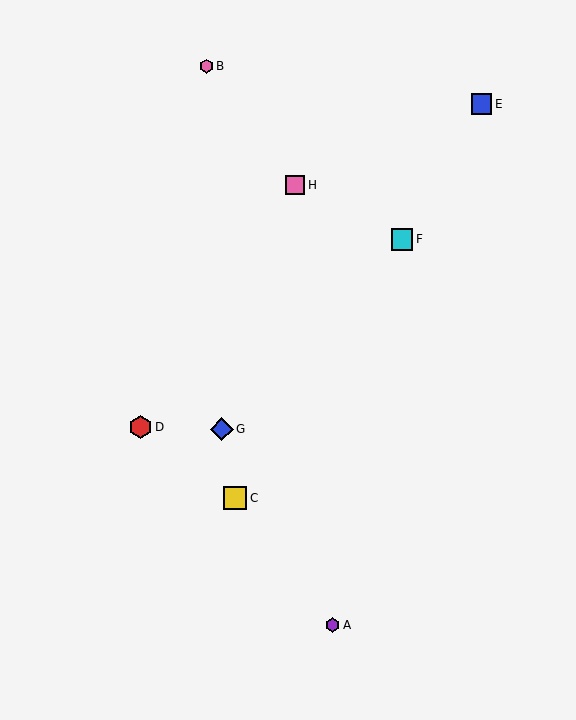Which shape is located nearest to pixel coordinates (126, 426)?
The red hexagon (labeled D) at (140, 427) is nearest to that location.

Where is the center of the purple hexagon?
The center of the purple hexagon is at (333, 625).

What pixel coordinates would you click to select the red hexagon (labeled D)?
Click at (140, 427) to select the red hexagon D.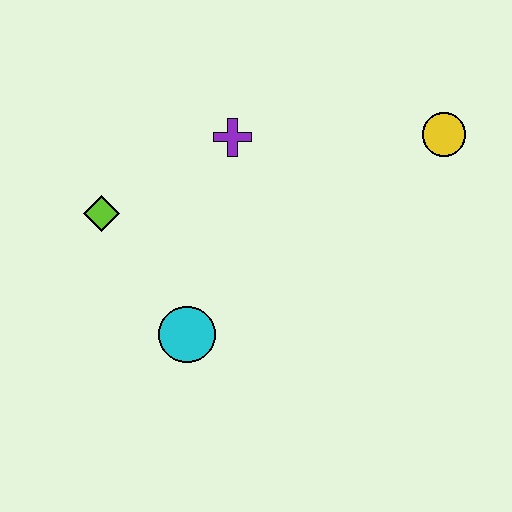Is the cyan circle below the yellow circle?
Yes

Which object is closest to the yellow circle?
The purple cross is closest to the yellow circle.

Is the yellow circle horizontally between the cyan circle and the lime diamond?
No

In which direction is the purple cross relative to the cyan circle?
The purple cross is above the cyan circle.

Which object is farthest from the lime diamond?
The yellow circle is farthest from the lime diamond.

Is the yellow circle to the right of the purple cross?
Yes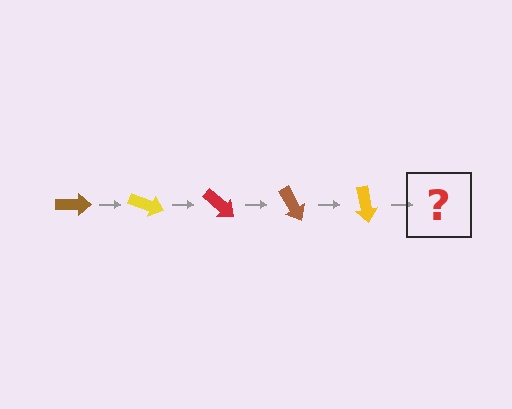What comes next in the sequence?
The next element should be a red arrow, rotated 100 degrees from the start.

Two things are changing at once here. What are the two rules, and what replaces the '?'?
The two rules are that it rotates 20 degrees each step and the color cycles through brown, yellow, and red. The '?' should be a red arrow, rotated 100 degrees from the start.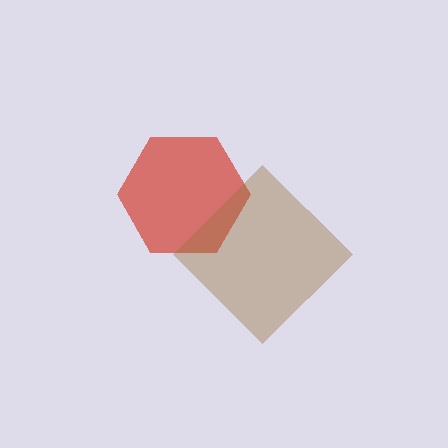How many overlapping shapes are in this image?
There are 2 overlapping shapes in the image.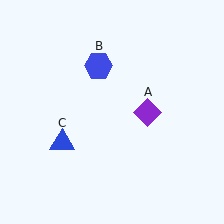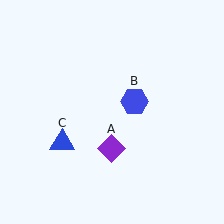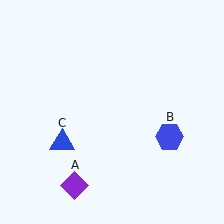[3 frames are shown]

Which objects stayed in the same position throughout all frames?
Blue triangle (object C) remained stationary.